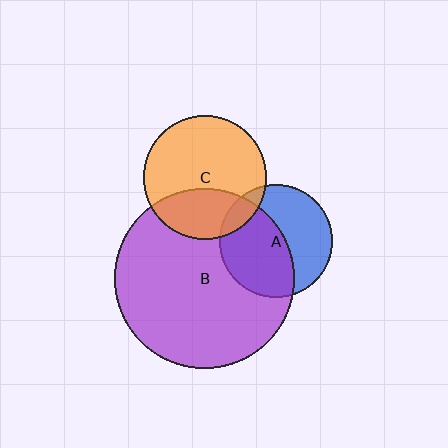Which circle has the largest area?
Circle B (purple).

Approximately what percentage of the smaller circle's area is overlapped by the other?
Approximately 10%.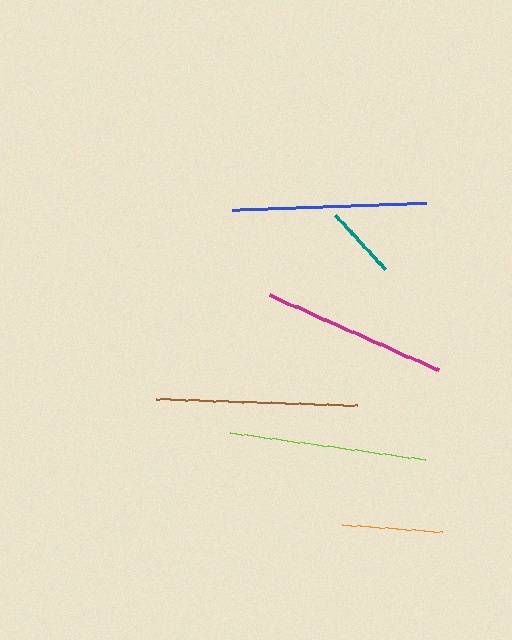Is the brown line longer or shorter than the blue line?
The brown line is longer than the blue line.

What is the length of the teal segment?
The teal segment is approximately 74 pixels long.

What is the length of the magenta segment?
The magenta segment is approximately 185 pixels long.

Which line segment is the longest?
The brown line is the longest at approximately 202 pixels.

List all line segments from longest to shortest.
From longest to shortest: brown, lime, blue, magenta, orange, teal.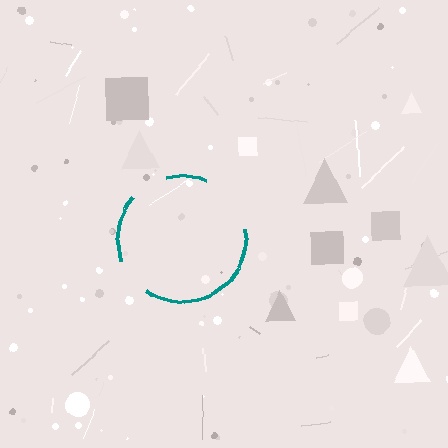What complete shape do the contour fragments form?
The contour fragments form a circle.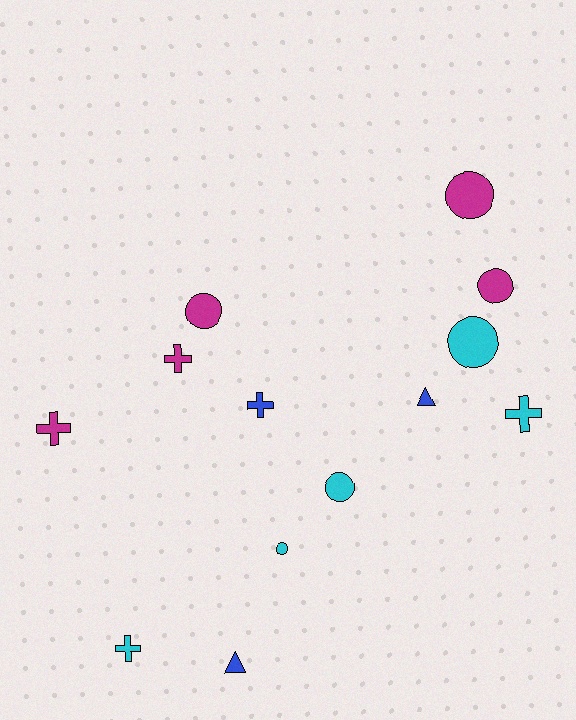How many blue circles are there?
There are no blue circles.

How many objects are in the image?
There are 13 objects.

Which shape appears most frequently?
Circle, with 6 objects.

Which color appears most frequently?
Magenta, with 5 objects.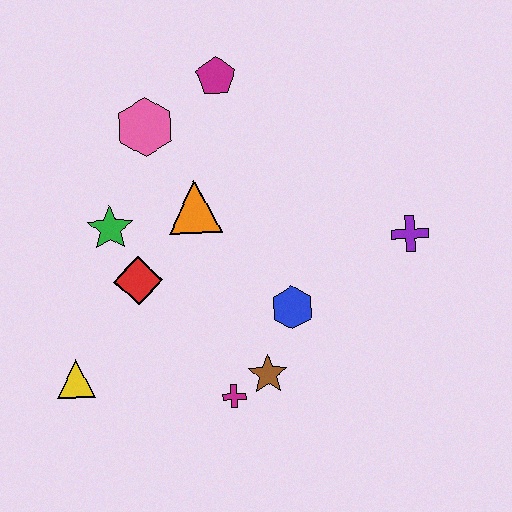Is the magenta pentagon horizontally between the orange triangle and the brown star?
Yes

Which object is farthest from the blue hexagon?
The magenta pentagon is farthest from the blue hexagon.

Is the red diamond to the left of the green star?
No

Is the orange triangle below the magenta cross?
No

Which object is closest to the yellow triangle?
The red diamond is closest to the yellow triangle.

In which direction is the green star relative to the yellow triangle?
The green star is above the yellow triangle.